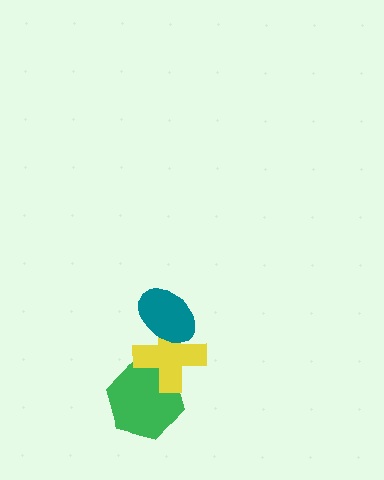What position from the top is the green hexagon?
The green hexagon is 3rd from the top.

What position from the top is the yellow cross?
The yellow cross is 2nd from the top.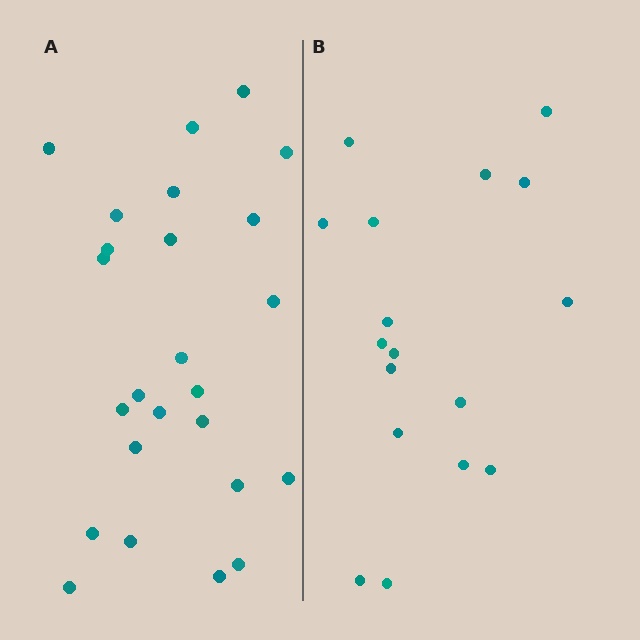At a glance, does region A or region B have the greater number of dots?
Region A (the left region) has more dots.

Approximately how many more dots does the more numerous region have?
Region A has roughly 8 or so more dots than region B.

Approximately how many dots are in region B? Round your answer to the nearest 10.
About 20 dots. (The exact count is 17, which rounds to 20.)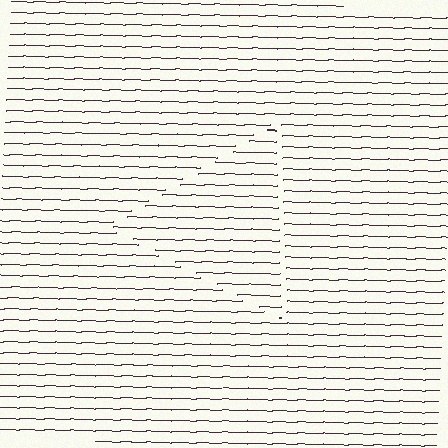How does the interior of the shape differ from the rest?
The interior of the shape contains the same grating, shifted by half a period — the contour is defined by the phase discontinuity where line-ends from the inner and outer gratings abut.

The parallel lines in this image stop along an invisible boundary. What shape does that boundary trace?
An illusory triangle. The interior of the shape contains the same grating, shifted by half a period — the contour is defined by the phase discontinuity where line-ends from the inner and outer gratings abut.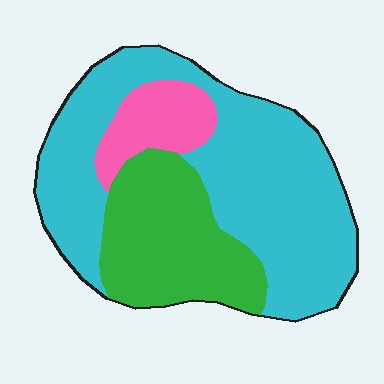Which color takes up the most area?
Cyan, at roughly 60%.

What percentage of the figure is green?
Green covers around 30% of the figure.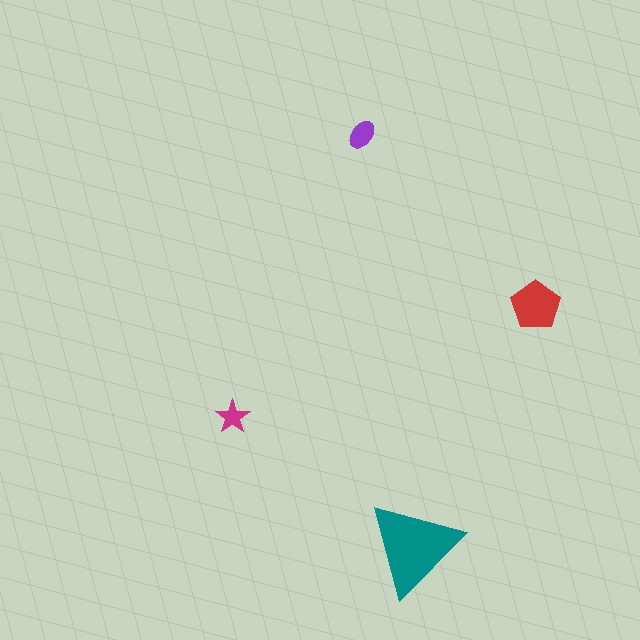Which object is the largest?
The teal triangle.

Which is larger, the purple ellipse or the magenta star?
The purple ellipse.